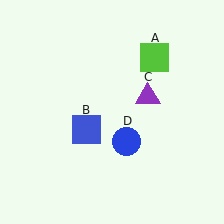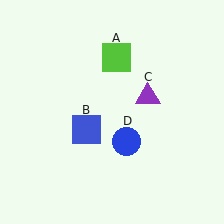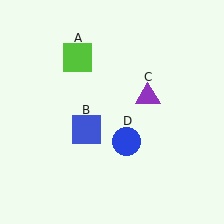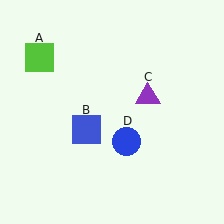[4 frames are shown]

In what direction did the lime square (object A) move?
The lime square (object A) moved left.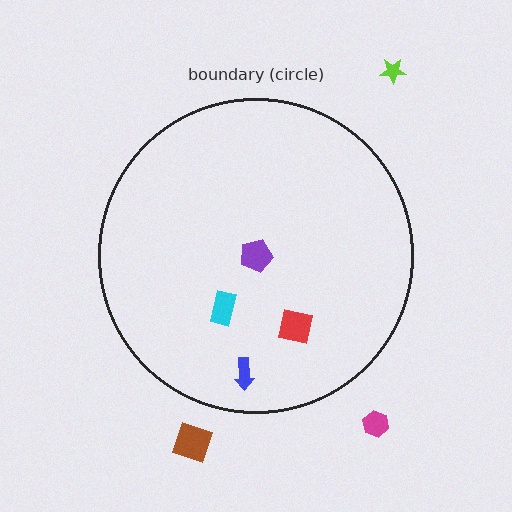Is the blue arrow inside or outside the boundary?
Inside.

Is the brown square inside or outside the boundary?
Outside.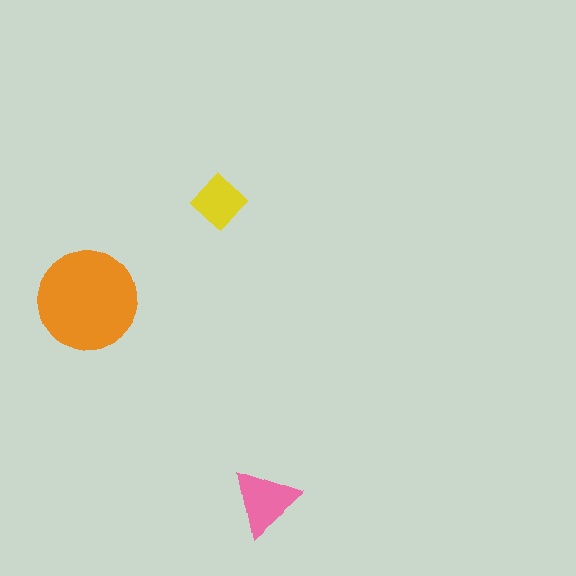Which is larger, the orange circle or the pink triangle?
The orange circle.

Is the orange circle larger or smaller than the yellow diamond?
Larger.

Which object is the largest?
The orange circle.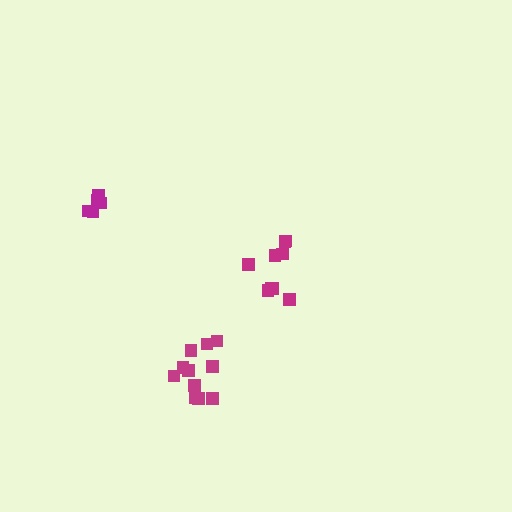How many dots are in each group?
Group 1: 5 dots, Group 2: 11 dots, Group 3: 9 dots (25 total).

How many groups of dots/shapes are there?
There are 3 groups.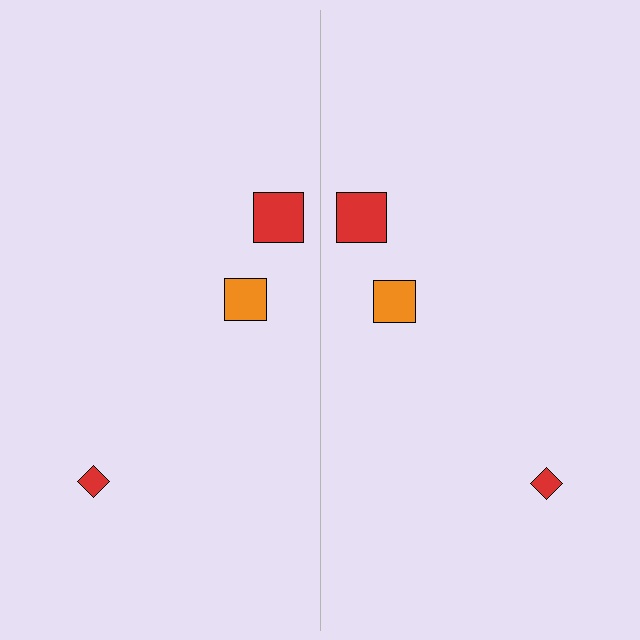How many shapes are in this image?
There are 6 shapes in this image.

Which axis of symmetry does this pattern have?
The pattern has a vertical axis of symmetry running through the center of the image.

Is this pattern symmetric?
Yes, this pattern has bilateral (reflection) symmetry.